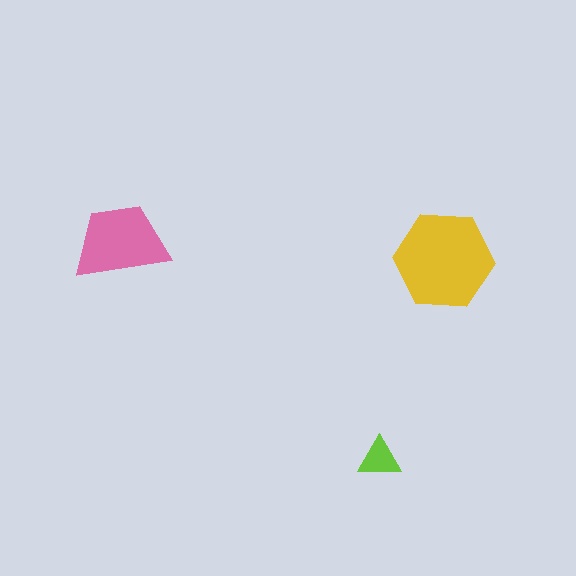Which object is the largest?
The yellow hexagon.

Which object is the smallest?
The lime triangle.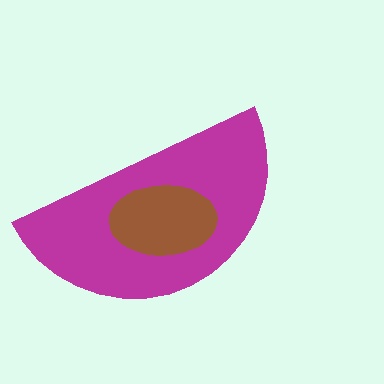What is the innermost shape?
The brown ellipse.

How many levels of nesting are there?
2.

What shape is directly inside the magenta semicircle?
The brown ellipse.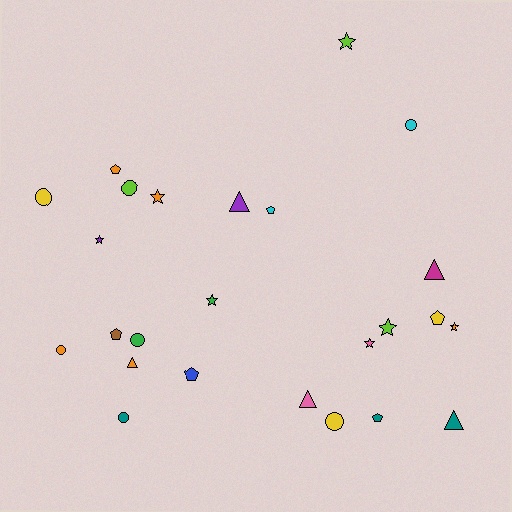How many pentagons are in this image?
There are 6 pentagons.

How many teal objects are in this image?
There are 3 teal objects.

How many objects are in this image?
There are 25 objects.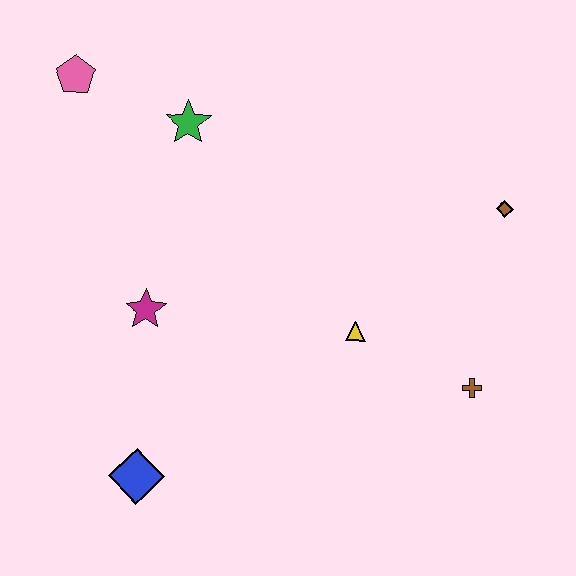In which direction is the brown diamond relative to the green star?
The brown diamond is to the right of the green star.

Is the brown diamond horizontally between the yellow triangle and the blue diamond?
No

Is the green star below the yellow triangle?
No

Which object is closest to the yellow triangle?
The brown cross is closest to the yellow triangle.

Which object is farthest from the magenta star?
The brown diamond is farthest from the magenta star.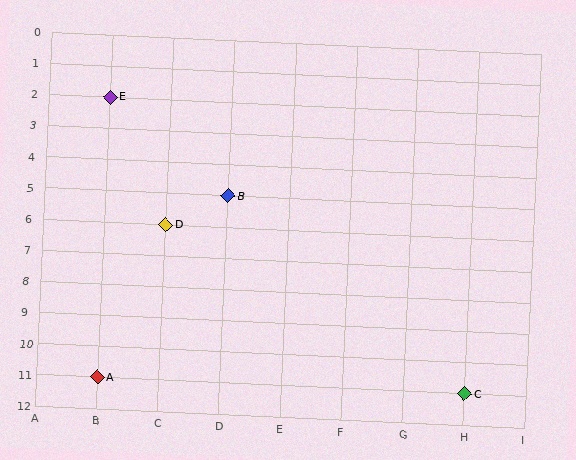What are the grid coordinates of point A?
Point A is at grid coordinates (B, 11).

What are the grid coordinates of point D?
Point D is at grid coordinates (C, 6).